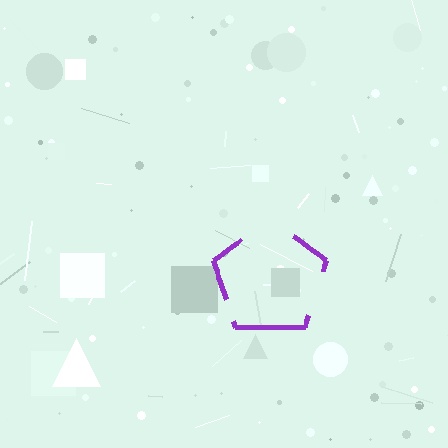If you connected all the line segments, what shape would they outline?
They would outline a pentagon.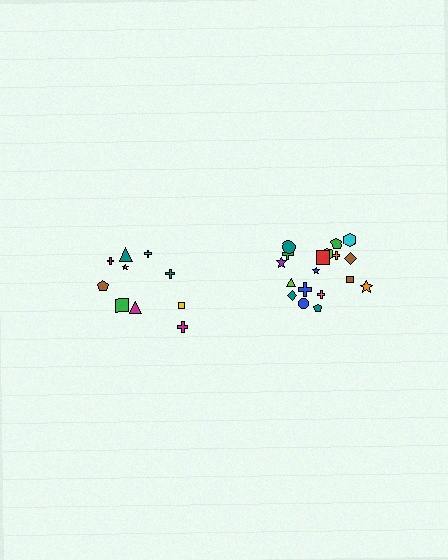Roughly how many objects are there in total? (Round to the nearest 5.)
Roughly 30 objects in total.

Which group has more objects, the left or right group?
The right group.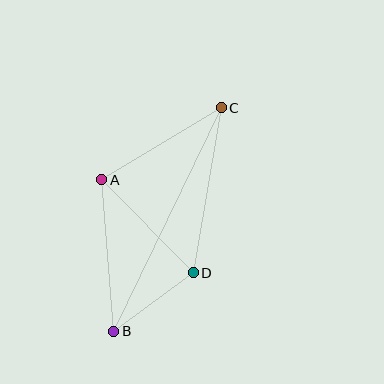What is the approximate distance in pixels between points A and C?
The distance between A and C is approximately 139 pixels.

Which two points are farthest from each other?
Points B and C are farthest from each other.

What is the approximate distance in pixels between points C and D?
The distance between C and D is approximately 167 pixels.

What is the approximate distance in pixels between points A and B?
The distance between A and B is approximately 152 pixels.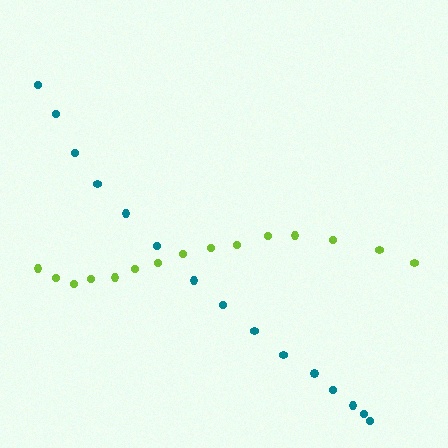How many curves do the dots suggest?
There are 2 distinct paths.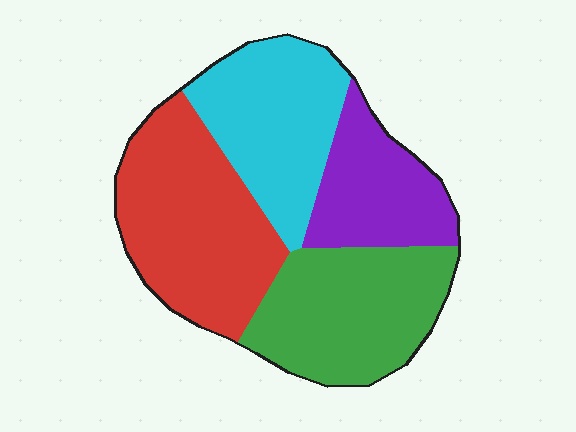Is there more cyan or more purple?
Cyan.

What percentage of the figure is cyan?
Cyan takes up less than a quarter of the figure.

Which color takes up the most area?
Red, at roughly 30%.